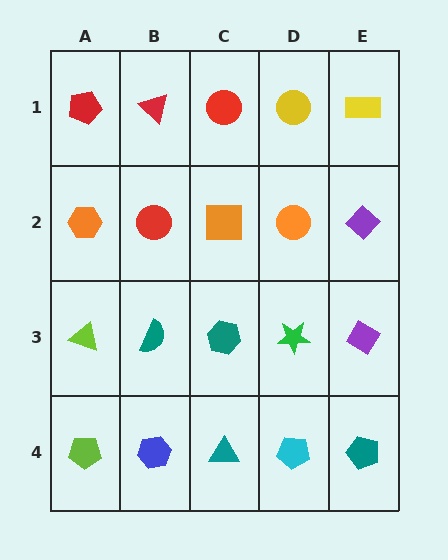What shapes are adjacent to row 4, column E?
A purple diamond (row 3, column E), a cyan pentagon (row 4, column D).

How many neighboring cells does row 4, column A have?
2.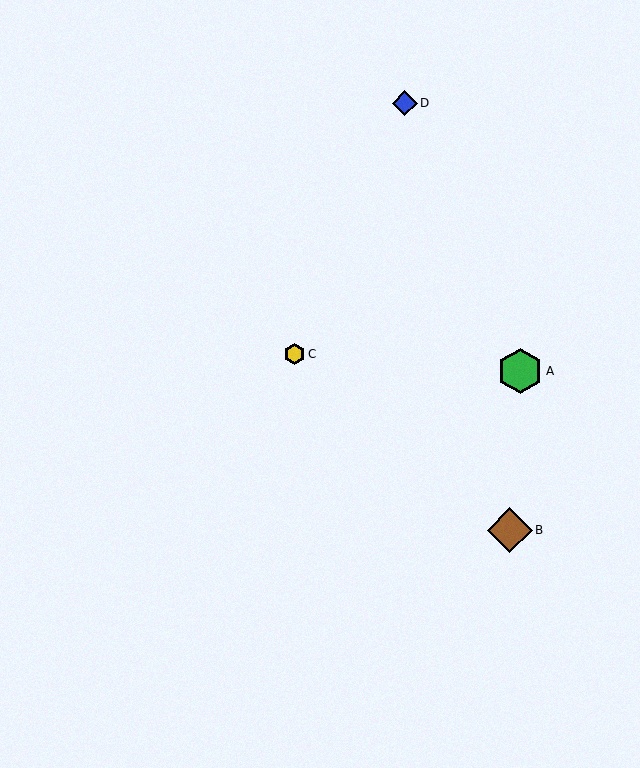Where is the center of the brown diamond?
The center of the brown diamond is at (510, 530).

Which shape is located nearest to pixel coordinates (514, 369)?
The green hexagon (labeled A) at (520, 371) is nearest to that location.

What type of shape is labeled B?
Shape B is a brown diamond.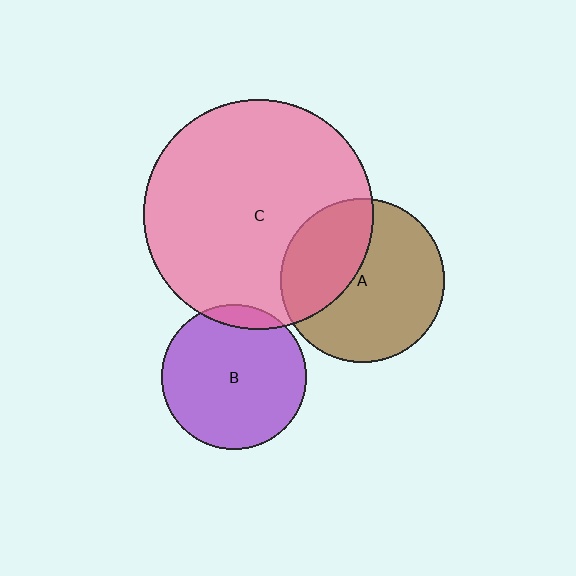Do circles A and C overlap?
Yes.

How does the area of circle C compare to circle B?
Approximately 2.5 times.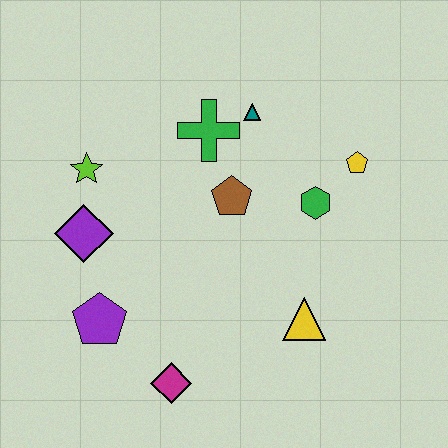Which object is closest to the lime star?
The purple diamond is closest to the lime star.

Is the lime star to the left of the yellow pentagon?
Yes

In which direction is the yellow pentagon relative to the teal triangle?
The yellow pentagon is to the right of the teal triangle.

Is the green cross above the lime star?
Yes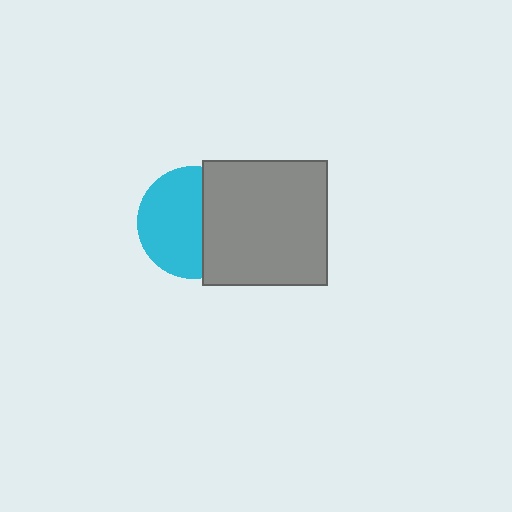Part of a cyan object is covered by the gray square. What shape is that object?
It is a circle.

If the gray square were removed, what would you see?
You would see the complete cyan circle.